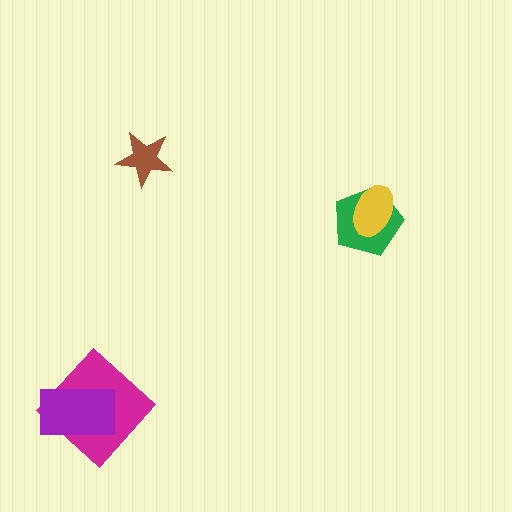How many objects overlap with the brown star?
0 objects overlap with the brown star.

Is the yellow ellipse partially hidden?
No, no other shape covers it.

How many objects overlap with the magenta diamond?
1 object overlaps with the magenta diamond.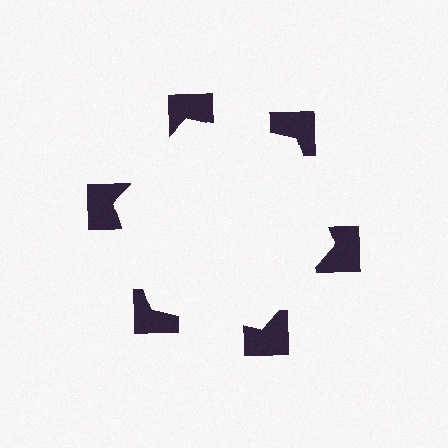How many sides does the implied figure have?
6 sides.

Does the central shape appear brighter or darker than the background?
It typically appears slightly brighter than the background, even though no actual brightness change is drawn.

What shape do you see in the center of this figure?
An illusory hexagon — its edges are inferred from the aligned wedge cuts in the notched squares, not physically drawn.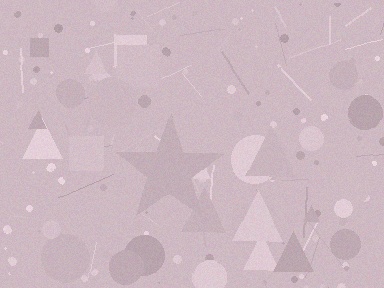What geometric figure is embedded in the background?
A star is embedded in the background.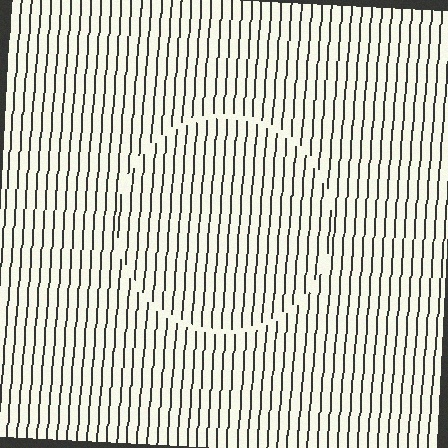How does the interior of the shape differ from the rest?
The interior of the shape contains the same grating, shifted by half a period — the contour is defined by the phase discontinuity where line-ends from the inner and outer gratings abut.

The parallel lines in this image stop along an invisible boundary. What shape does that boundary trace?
An illusory circle. The interior of the shape contains the same grating, shifted by half a period — the contour is defined by the phase discontinuity where line-ends from the inner and outer gratings abut.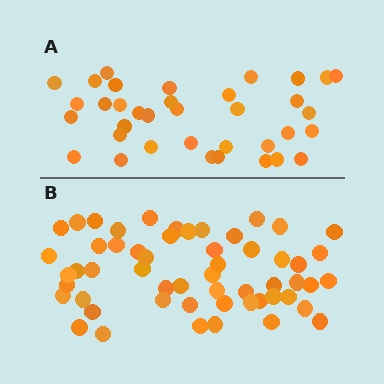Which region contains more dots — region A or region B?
Region B (the bottom region) has more dots.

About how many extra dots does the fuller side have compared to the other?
Region B has approximately 20 more dots than region A.